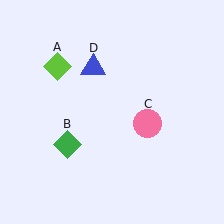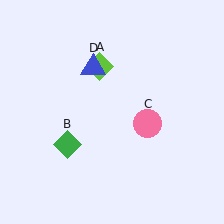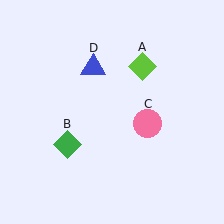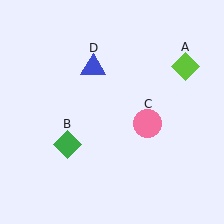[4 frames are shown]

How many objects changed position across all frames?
1 object changed position: lime diamond (object A).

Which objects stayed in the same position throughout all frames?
Green diamond (object B) and pink circle (object C) and blue triangle (object D) remained stationary.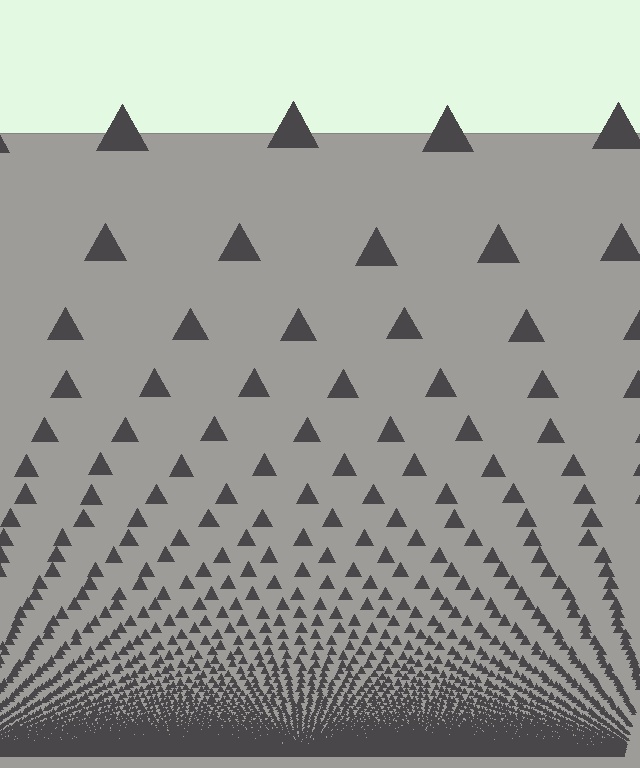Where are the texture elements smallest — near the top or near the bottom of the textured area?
Near the bottom.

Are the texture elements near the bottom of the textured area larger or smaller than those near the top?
Smaller. The gradient is inverted — elements near the bottom are smaller and denser.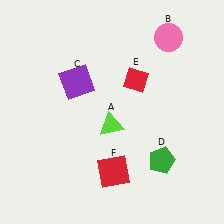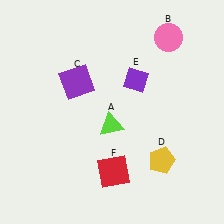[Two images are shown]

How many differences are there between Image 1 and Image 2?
There are 2 differences between the two images.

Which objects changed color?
D changed from green to yellow. E changed from red to purple.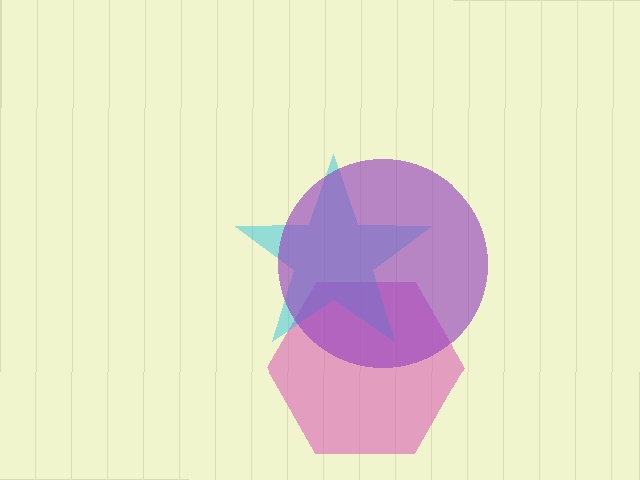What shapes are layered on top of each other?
The layered shapes are: a pink hexagon, a cyan star, a purple circle.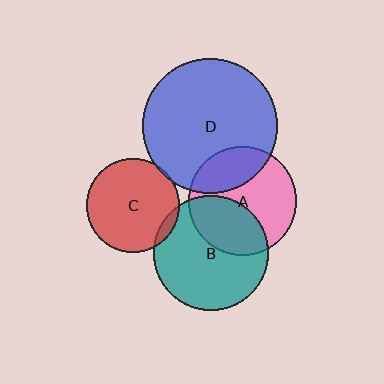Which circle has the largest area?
Circle D (blue).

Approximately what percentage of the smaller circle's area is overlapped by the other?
Approximately 5%.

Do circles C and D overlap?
Yes.